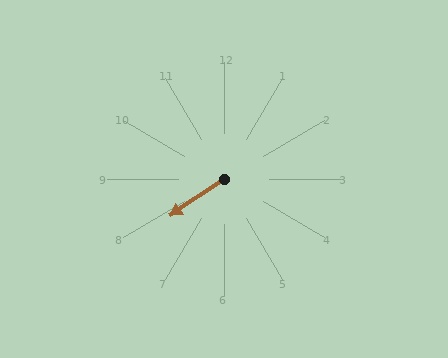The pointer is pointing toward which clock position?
Roughly 8 o'clock.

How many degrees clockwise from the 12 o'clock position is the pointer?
Approximately 236 degrees.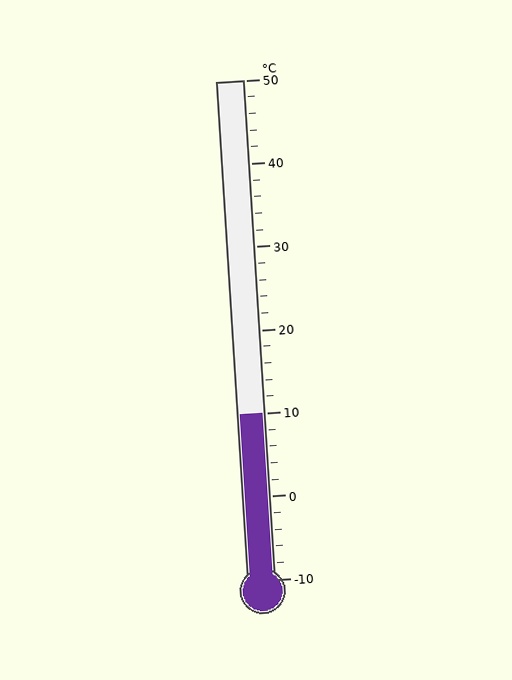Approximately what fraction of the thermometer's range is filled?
The thermometer is filled to approximately 35% of its range.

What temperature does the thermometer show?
The thermometer shows approximately 10°C.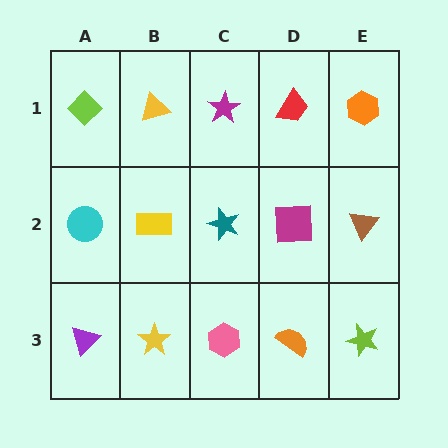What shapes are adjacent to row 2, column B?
A yellow triangle (row 1, column B), a yellow star (row 3, column B), a cyan circle (row 2, column A), a teal star (row 2, column C).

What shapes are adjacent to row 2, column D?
A red trapezoid (row 1, column D), an orange semicircle (row 3, column D), a teal star (row 2, column C), a brown triangle (row 2, column E).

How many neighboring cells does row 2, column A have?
3.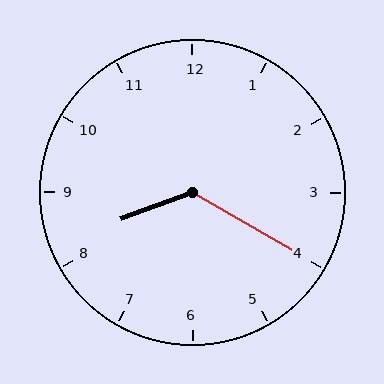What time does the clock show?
8:20.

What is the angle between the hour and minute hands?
Approximately 130 degrees.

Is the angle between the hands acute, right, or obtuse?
It is obtuse.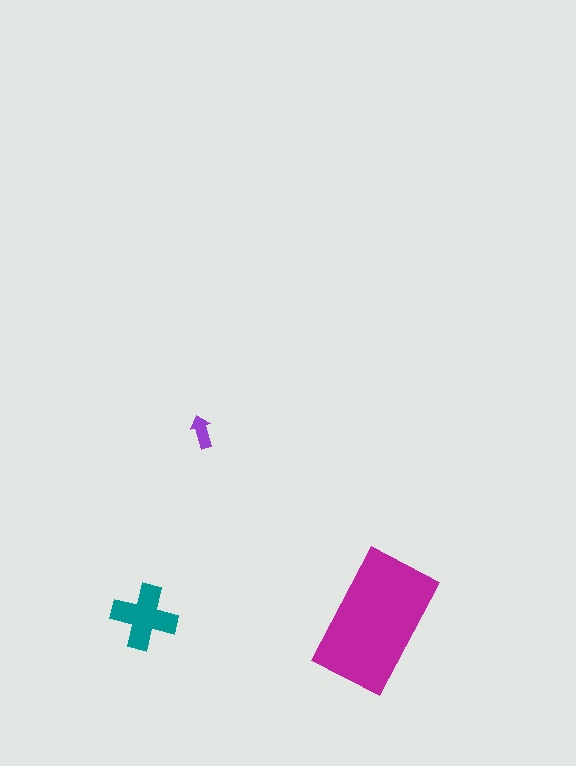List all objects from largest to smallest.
The magenta rectangle, the teal cross, the purple arrow.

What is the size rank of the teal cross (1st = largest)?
2nd.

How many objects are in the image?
There are 3 objects in the image.